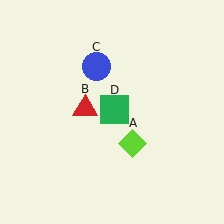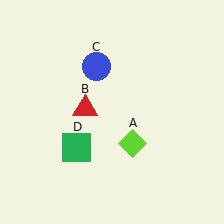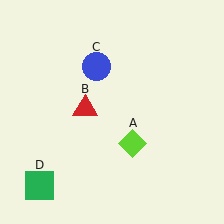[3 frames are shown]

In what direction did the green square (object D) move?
The green square (object D) moved down and to the left.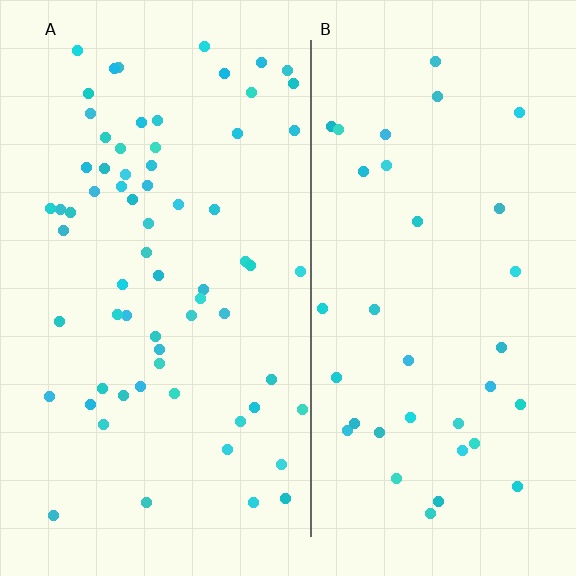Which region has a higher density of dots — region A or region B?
A (the left).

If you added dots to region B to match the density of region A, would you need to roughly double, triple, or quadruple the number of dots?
Approximately double.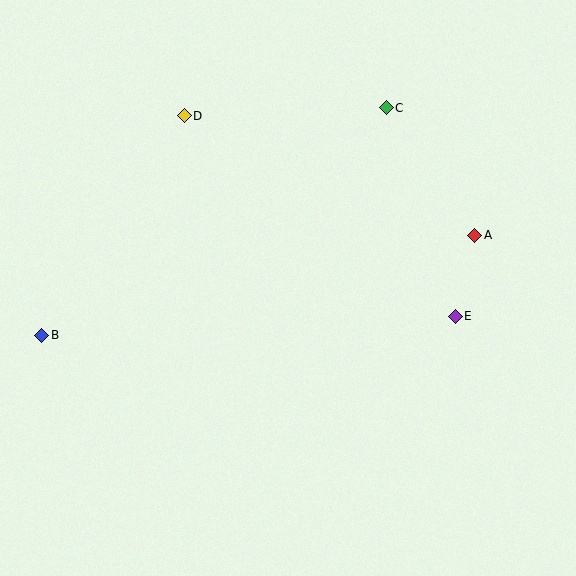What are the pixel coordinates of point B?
Point B is at (42, 335).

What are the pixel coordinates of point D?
Point D is at (184, 116).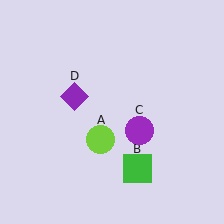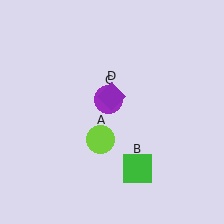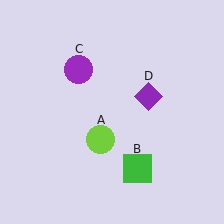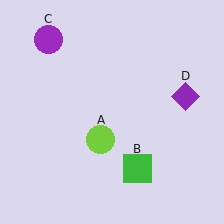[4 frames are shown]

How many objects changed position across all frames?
2 objects changed position: purple circle (object C), purple diamond (object D).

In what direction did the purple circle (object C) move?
The purple circle (object C) moved up and to the left.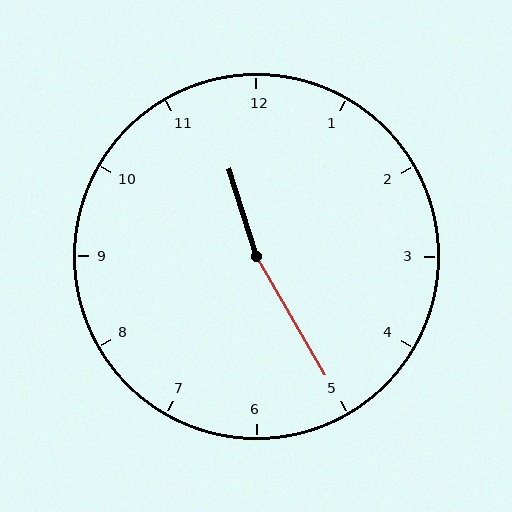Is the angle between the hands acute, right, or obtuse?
It is obtuse.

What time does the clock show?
11:25.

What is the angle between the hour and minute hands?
Approximately 168 degrees.